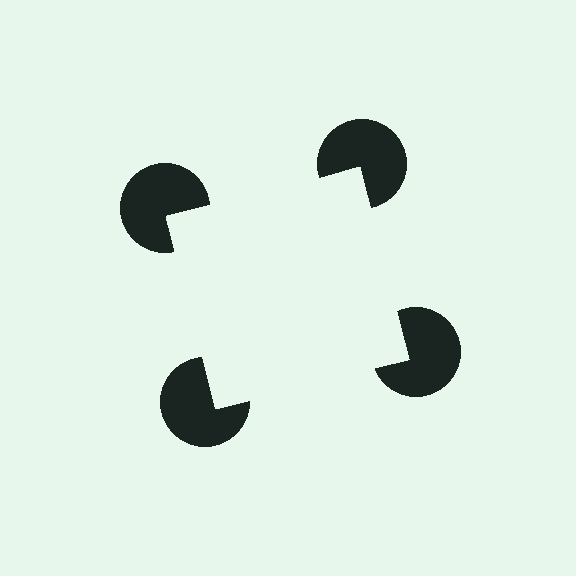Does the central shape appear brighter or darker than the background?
It typically appears slightly brighter than the background, even though no actual brightness change is drawn.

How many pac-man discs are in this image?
There are 4 — one at each vertex of the illusory square.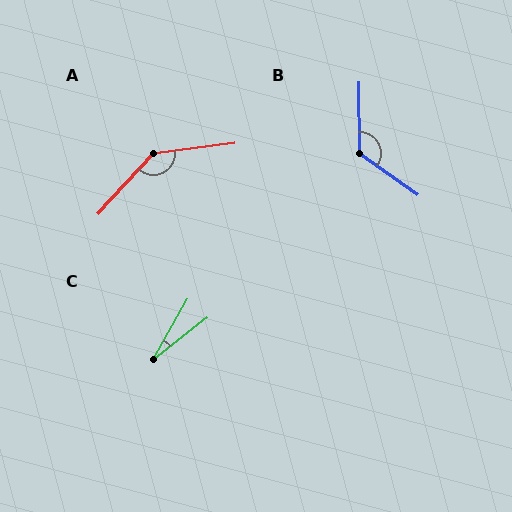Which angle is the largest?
A, at approximately 140 degrees.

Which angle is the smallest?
C, at approximately 23 degrees.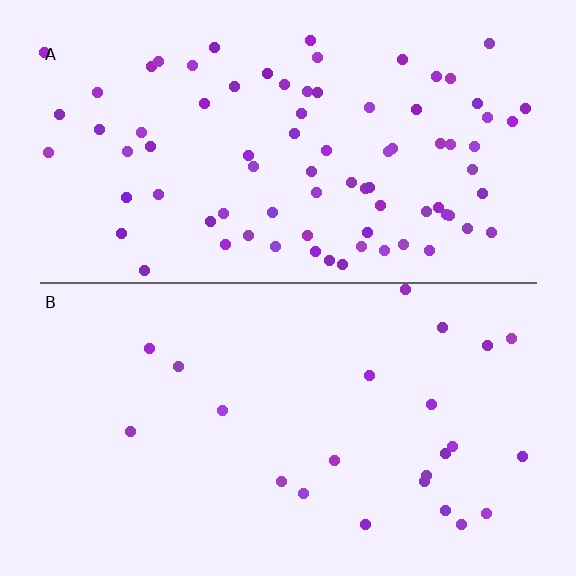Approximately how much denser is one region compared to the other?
Approximately 3.5× — region A over region B.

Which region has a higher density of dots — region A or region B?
A (the top).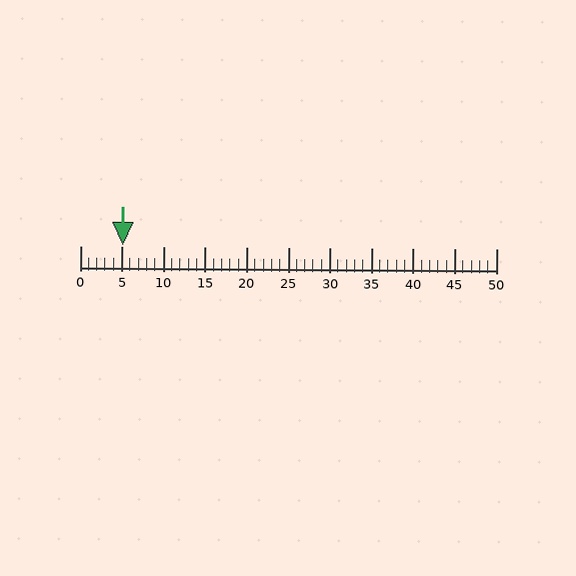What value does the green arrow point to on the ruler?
The green arrow points to approximately 5.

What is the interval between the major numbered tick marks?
The major tick marks are spaced 5 units apart.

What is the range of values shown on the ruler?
The ruler shows values from 0 to 50.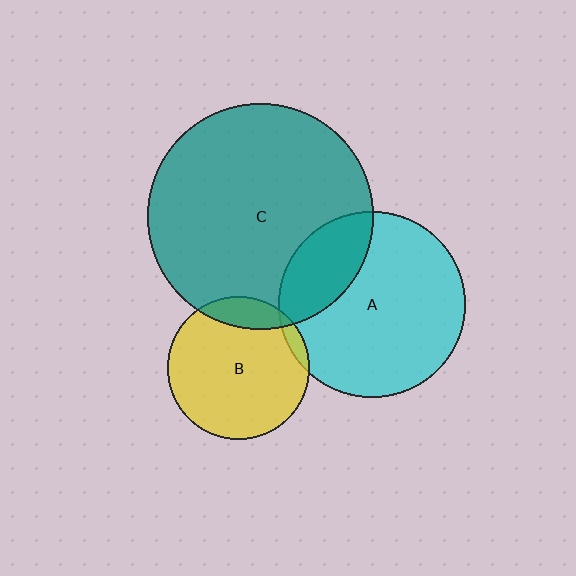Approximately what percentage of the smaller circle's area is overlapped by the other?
Approximately 15%.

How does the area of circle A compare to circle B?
Approximately 1.7 times.